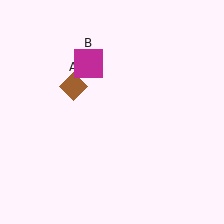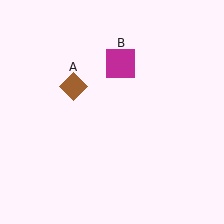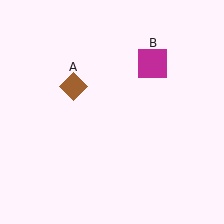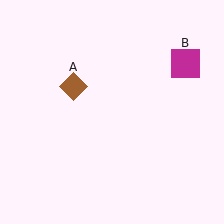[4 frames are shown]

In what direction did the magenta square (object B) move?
The magenta square (object B) moved right.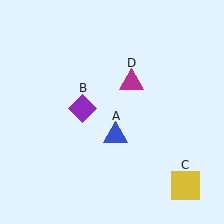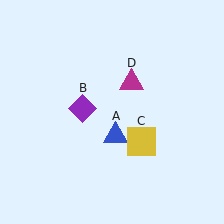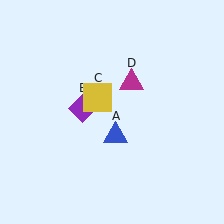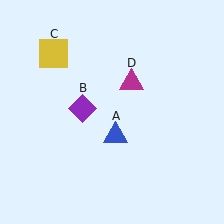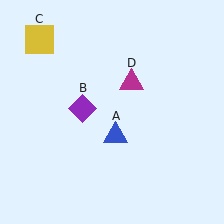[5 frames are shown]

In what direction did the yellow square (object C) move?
The yellow square (object C) moved up and to the left.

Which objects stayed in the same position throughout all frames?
Blue triangle (object A) and purple diamond (object B) and magenta triangle (object D) remained stationary.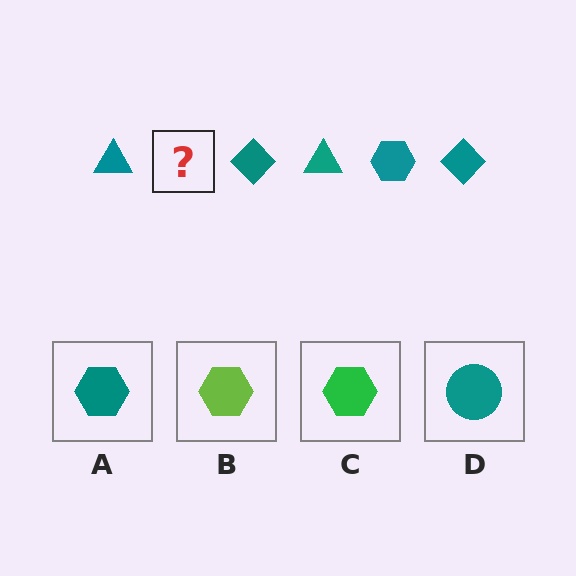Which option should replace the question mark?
Option A.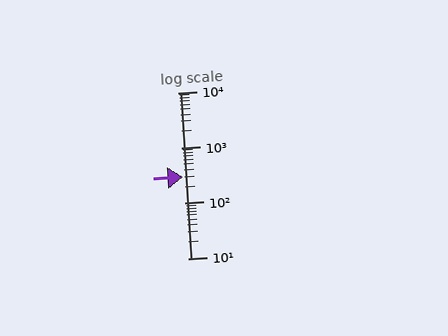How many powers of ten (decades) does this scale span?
The scale spans 3 decades, from 10 to 10000.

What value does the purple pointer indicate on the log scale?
The pointer indicates approximately 300.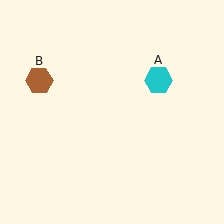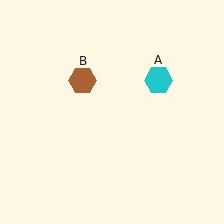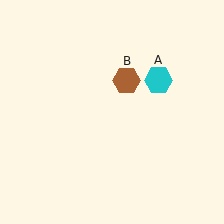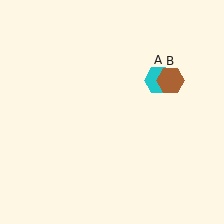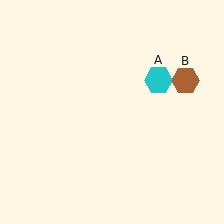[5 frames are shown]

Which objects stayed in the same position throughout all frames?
Cyan hexagon (object A) remained stationary.